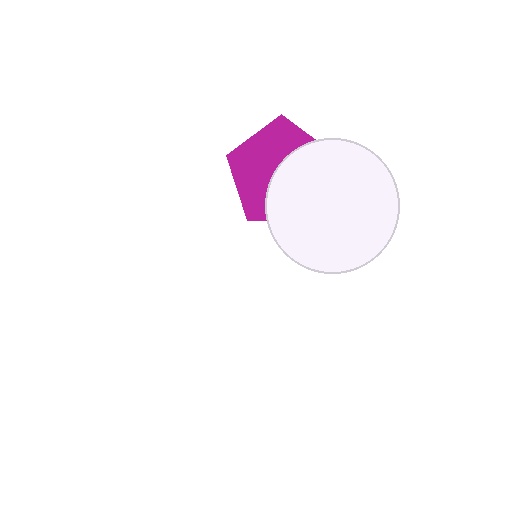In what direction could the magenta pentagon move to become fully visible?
The magenta pentagon could move toward the upper-left. That would shift it out from behind the white circle entirely.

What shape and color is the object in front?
The object in front is a white circle.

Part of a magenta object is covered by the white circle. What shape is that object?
It is a pentagon.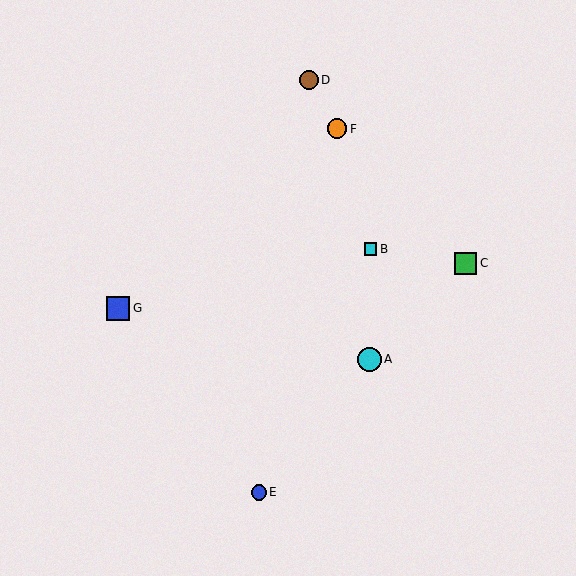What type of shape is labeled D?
Shape D is a brown circle.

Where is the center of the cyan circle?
The center of the cyan circle is at (369, 359).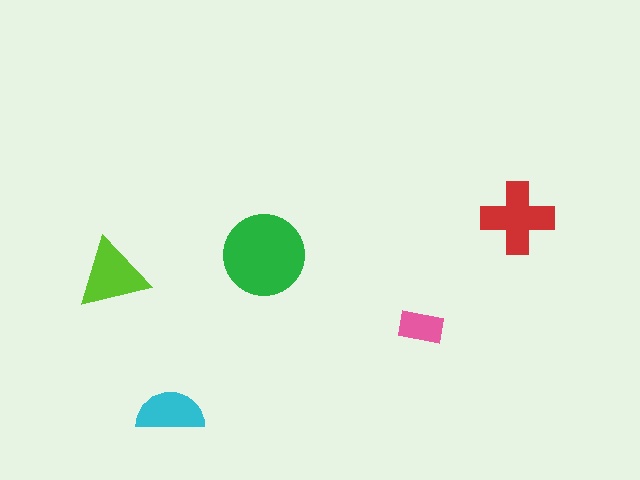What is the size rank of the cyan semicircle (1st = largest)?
4th.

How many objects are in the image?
There are 5 objects in the image.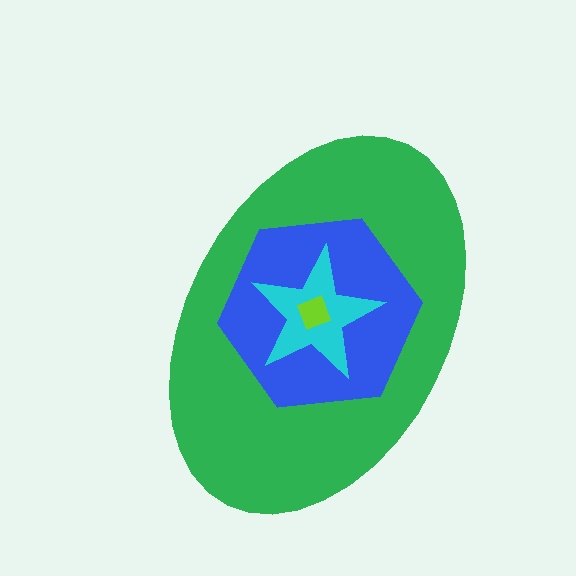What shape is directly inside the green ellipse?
The blue hexagon.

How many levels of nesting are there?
4.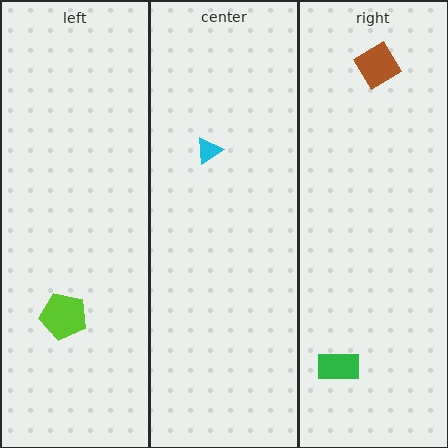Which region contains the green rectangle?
The right region.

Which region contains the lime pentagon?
The left region.